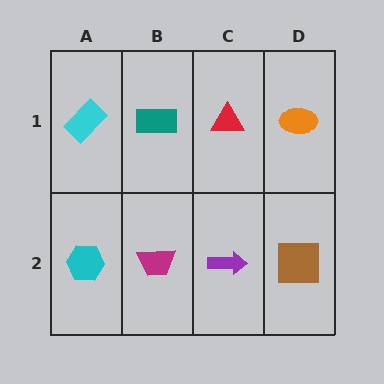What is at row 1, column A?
A cyan rectangle.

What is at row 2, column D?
A brown square.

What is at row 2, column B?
A magenta trapezoid.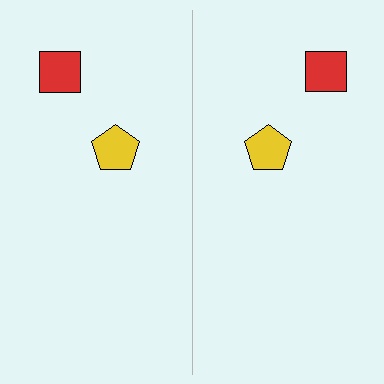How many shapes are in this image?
There are 4 shapes in this image.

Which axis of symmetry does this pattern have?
The pattern has a vertical axis of symmetry running through the center of the image.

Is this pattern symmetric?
Yes, this pattern has bilateral (reflection) symmetry.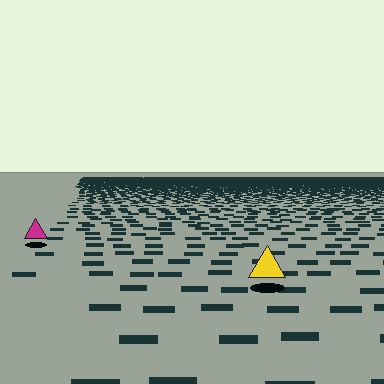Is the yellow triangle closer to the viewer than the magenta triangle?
Yes. The yellow triangle is closer — you can tell from the texture gradient: the ground texture is coarser near it.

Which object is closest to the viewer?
The yellow triangle is closest. The texture marks near it are larger and more spread out.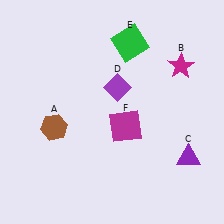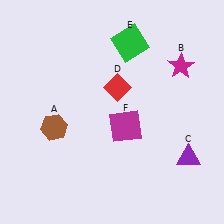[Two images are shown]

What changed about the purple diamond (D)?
In Image 1, D is purple. In Image 2, it changed to red.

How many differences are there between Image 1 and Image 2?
There is 1 difference between the two images.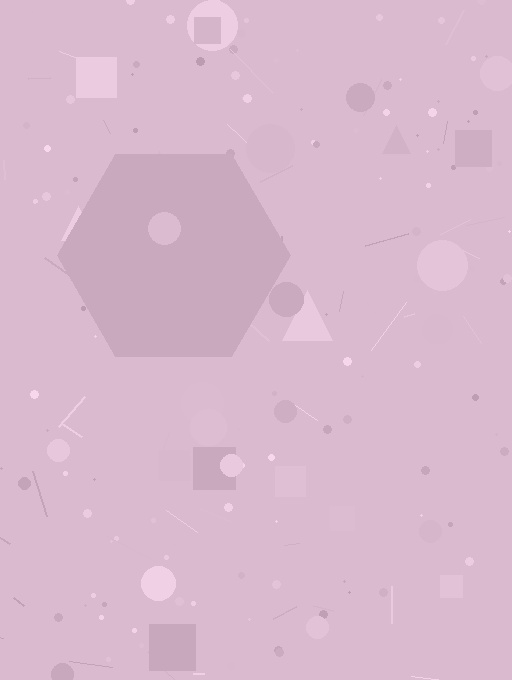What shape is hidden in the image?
A hexagon is hidden in the image.